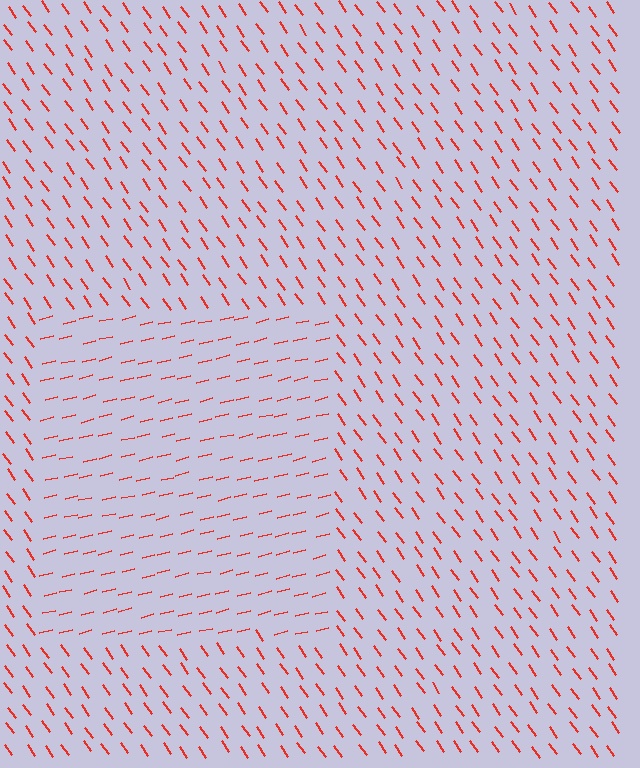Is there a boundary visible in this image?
Yes, there is a texture boundary formed by a change in line orientation.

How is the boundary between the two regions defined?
The boundary is defined purely by a change in line orientation (approximately 69 degrees difference). All lines are the same color and thickness.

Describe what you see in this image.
The image is filled with small red line segments. A rectangle region in the image has lines oriented differently from the surrounding lines, creating a visible texture boundary.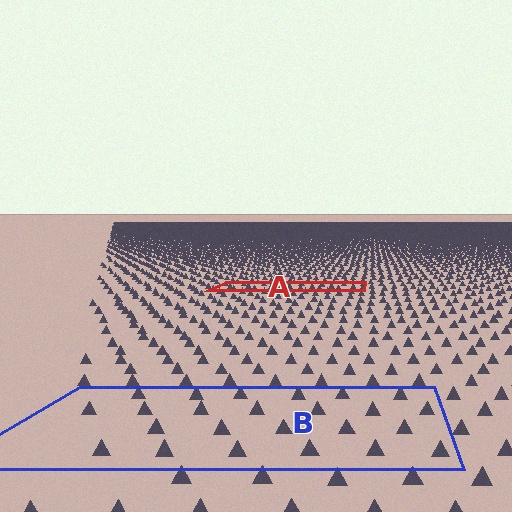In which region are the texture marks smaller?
The texture marks are smaller in region A, because it is farther away.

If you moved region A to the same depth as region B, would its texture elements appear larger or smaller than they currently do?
They would appear larger. At a closer depth, the same texture elements are projected at a bigger on-screen size.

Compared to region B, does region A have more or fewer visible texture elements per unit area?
Region A has more texture elements per unit area — they are packed more densely because it is farther away.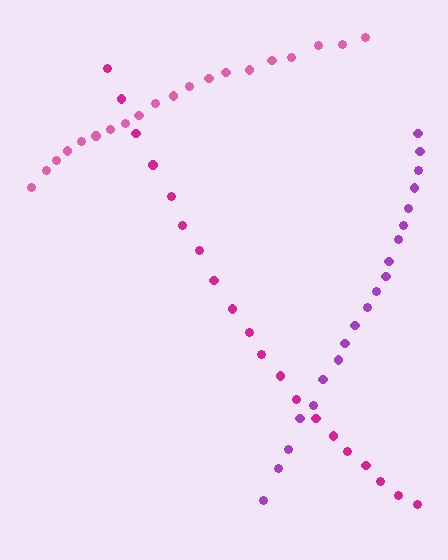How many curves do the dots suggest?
There are 3 distinct paths.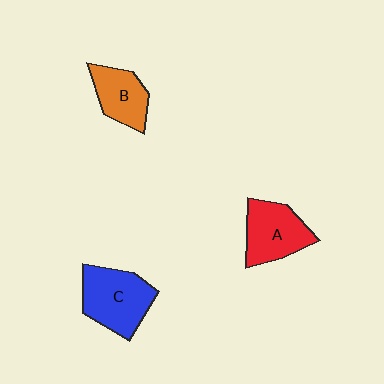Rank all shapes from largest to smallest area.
From largest to smallest: C (blue), A (red), B (orange).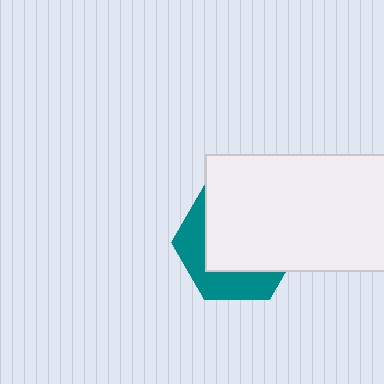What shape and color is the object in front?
The object in front is a white rectangle.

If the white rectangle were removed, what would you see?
You would see the complete teal hexagon.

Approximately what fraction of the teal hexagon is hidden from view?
Roughly 64% of the teal hexagon is hidden behind the white rectangle.